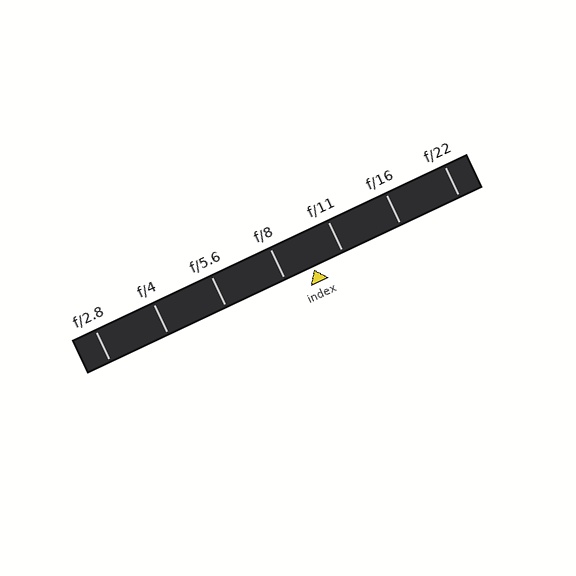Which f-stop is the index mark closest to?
The index mark is closest to f/8.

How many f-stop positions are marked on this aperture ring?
There are 7 f-stop positions marked.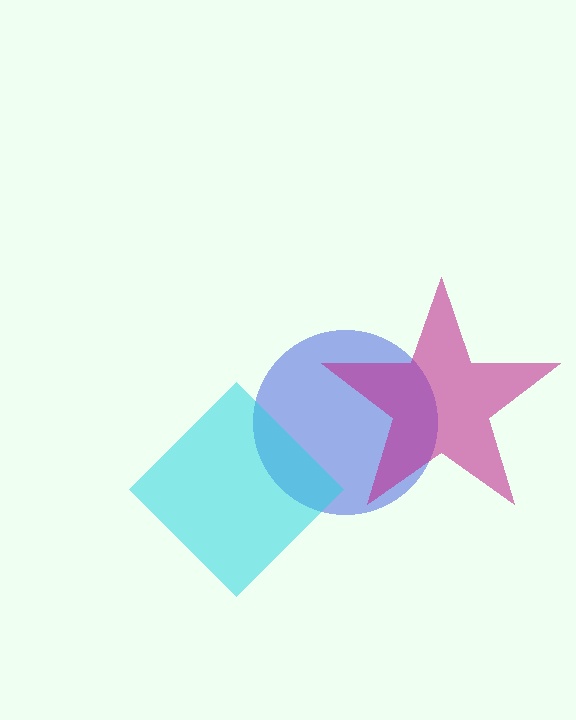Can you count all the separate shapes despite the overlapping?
Yes, there are 3 separate shapes.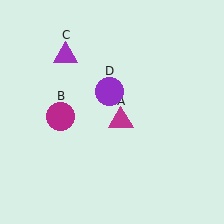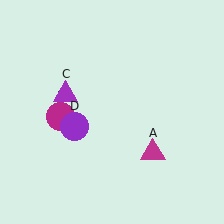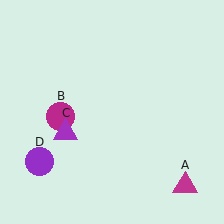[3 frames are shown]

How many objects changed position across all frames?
3 objects changed position: magenta triangle (object A), purple triangle (object C), purple circle (object D).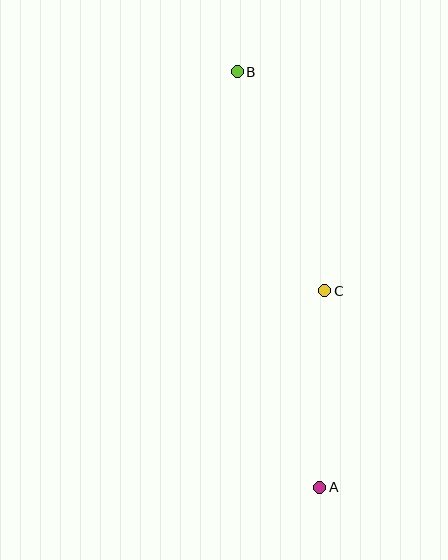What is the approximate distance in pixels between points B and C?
The distance between B and C is approximately 236 pixels.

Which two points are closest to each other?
Points A and C are closest to each other.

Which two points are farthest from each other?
Points A and B are farthest from each other.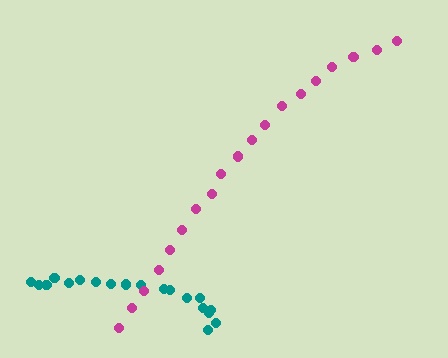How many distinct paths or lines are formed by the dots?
There are 2 distinct paths.